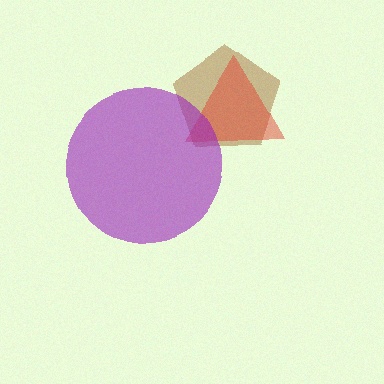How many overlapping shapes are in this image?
There are 3 overlapping shapes in the image.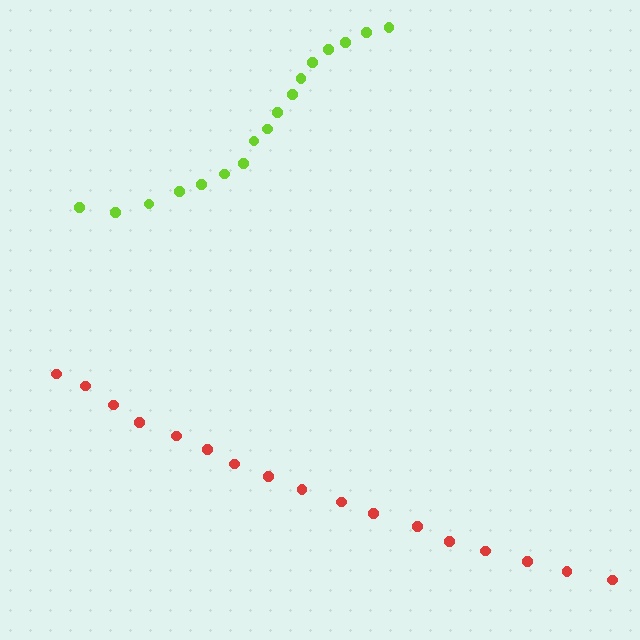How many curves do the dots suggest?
There are 2 distinct paths.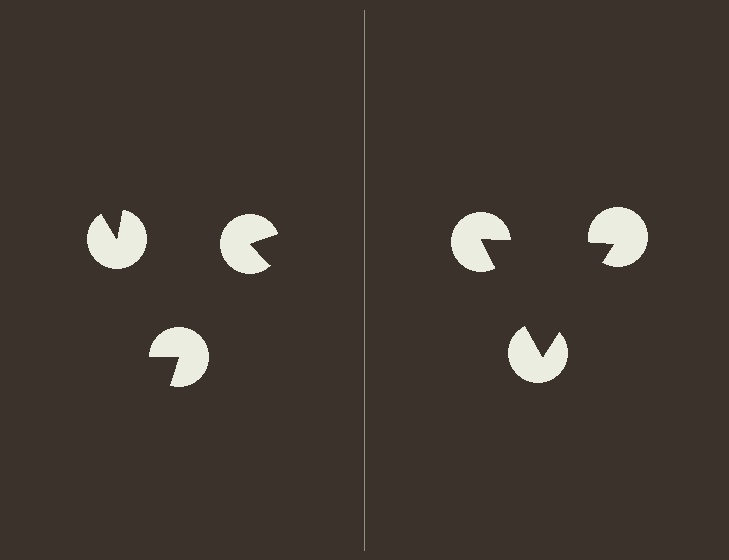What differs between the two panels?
The pac-man discs are positioned identically on both sides; only the wedge orientations differ. On the right they align to a triangle; on the left they are misaligned.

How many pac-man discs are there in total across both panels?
6 — 3 on each side.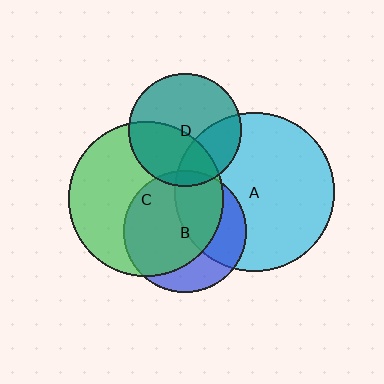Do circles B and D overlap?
Yes.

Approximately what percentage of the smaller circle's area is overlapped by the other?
Approximately 5%.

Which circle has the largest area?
Circle A (cyan).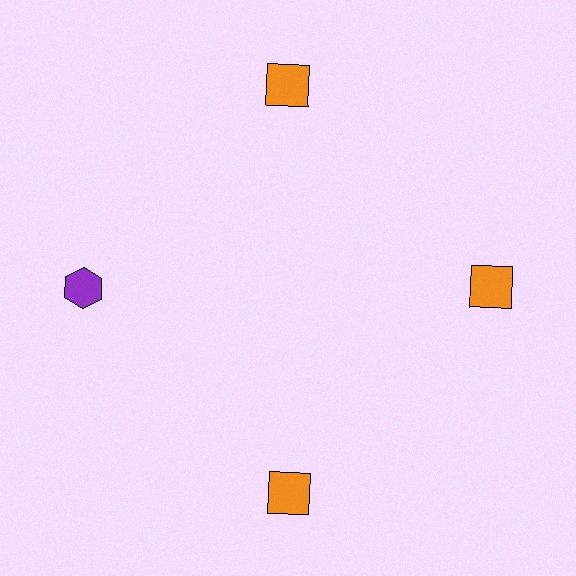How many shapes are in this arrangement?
There are 4 shapes arranged in a ring pattern.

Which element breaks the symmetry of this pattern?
The purple hexagon at roughly the 9 o'clock position breaks the symmetry. All other shapes are orange squares.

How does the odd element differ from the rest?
It differs in both color (purple instead of orange) and shape (hexagon instead of square).